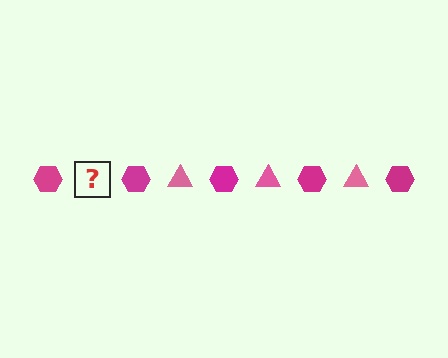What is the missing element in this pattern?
The missing element is a pink triangle.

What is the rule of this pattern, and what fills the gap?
The rule is that the pattern alternates between magenta hexagon and pink triangle. The gap should be filled with a pink triangle.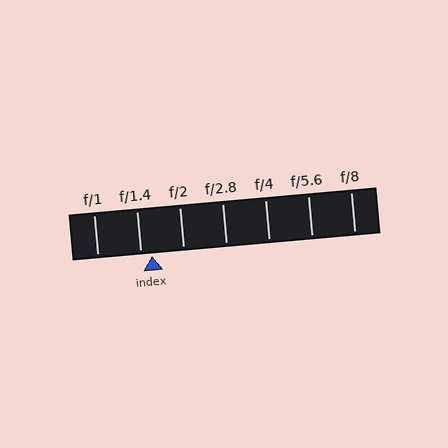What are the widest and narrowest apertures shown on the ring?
The widest aperture shown is f/1 and the narrowest is f/8.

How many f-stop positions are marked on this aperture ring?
There are 7 f-stop positions marked.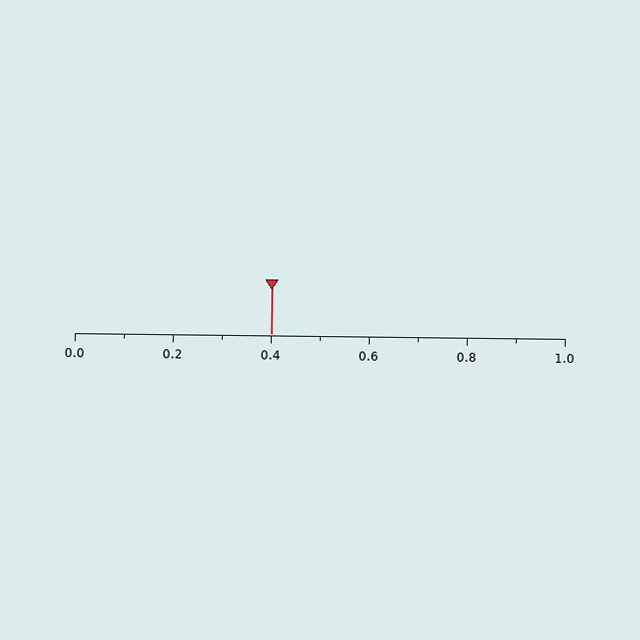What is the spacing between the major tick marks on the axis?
The major ticks are spaced 0.2 apart.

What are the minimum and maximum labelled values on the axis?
The axis runs from 0.0 to 1.0.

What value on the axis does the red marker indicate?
The marker indicates approximately 0.4.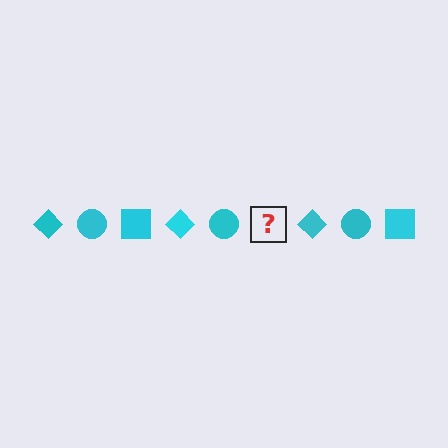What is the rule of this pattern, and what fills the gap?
The rule is that the pattern cycles through diamond, circle, square shapes in cyan. The gap should be filled with a cyan square.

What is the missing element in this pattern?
The missing element is a cyan square.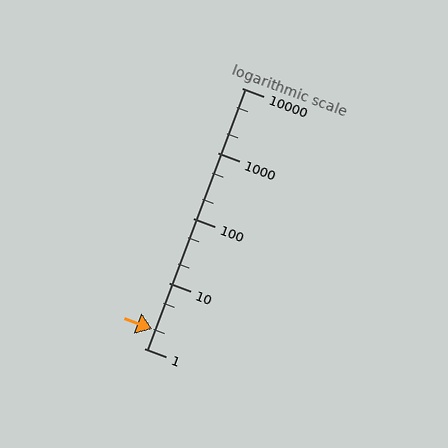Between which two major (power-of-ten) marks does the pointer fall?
The pointer is between 1 and 10.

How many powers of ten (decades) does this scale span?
The scale spans 4 decades, from 1 to 10000.